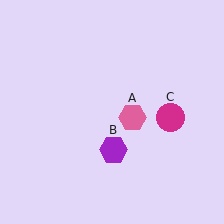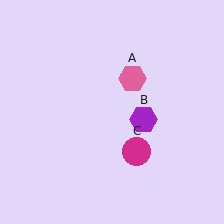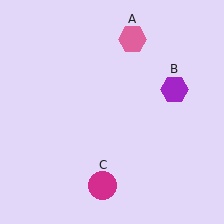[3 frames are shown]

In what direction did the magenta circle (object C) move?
The magenta circle (object C) moved down and to the left.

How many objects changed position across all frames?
3 objects changed position: pink hexagon (object A), purple hexagon (object B), magenta circle (object C).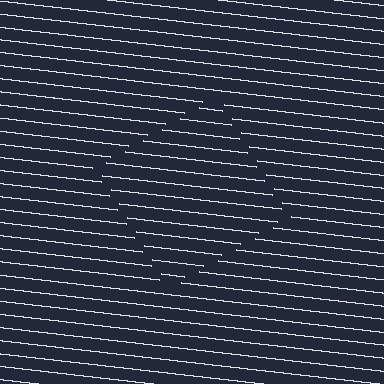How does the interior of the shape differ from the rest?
The interior of the shape contains the same grating, shifted by half a period — the contour is defined by the phase discontinuity where line-ends from the inner and outer gratings abut.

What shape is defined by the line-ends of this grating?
An illusory square. The interior of the shape contains the same grating, shifted by half a period — the contour is defined by the phase discontinuity where line-ends from the inner and outer gratings abut.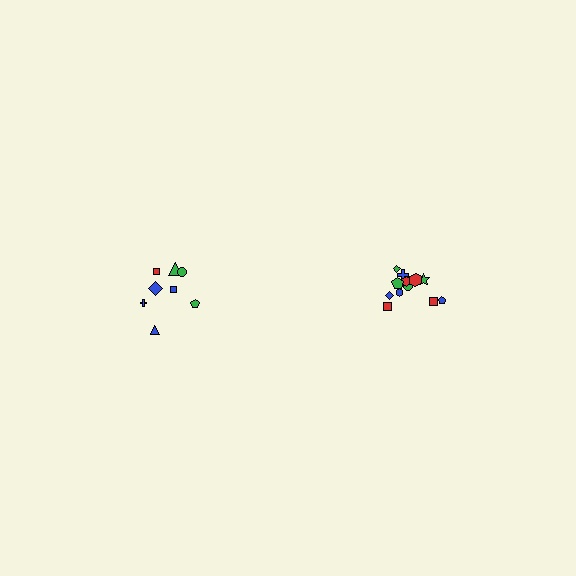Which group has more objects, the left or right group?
The right group.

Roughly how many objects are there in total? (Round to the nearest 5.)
Roughly 20 objects in total.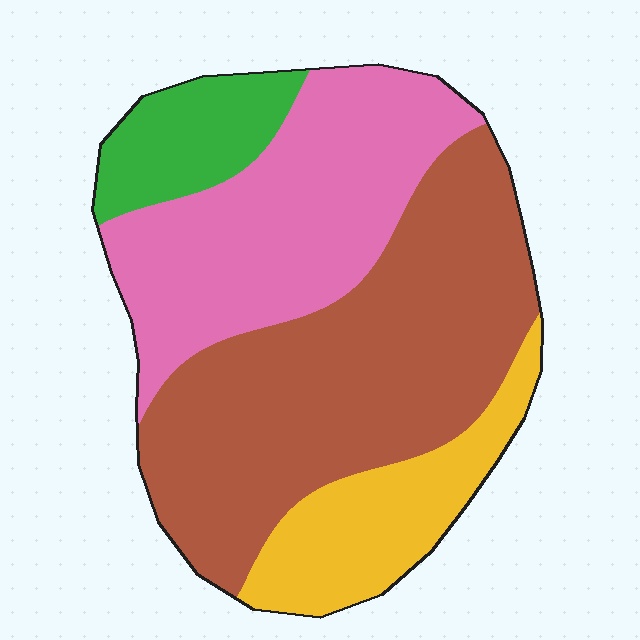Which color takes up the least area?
Green, at roughly 10%.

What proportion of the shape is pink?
Pink covers 31% of the shape.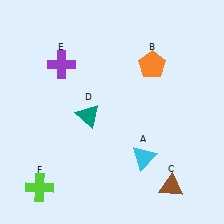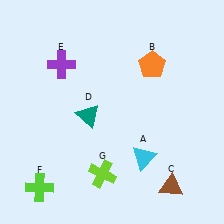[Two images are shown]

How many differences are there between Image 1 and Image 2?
There is 1 difference between the two images.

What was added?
A lime cross (G) was added in Image 2.